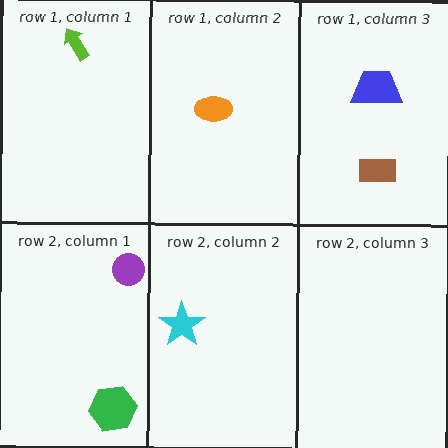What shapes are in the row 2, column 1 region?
The purple circle, the green hexagon.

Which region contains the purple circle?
The row 2, column 1 region.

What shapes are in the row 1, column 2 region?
The orange ellipse.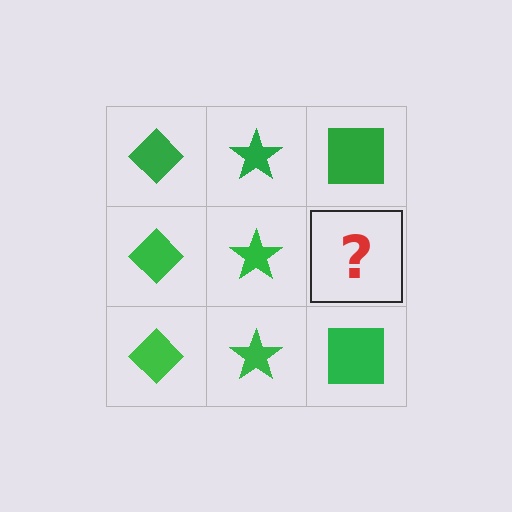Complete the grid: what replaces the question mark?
The question mark should be replaced with a green square.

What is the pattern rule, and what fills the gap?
The rule is that each column has a consistent shape. The gap should be filled with a green square.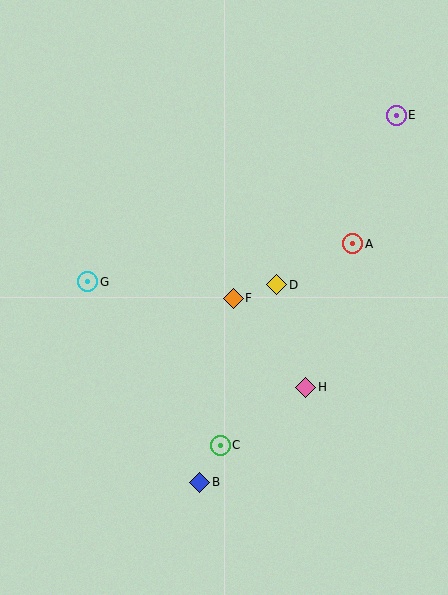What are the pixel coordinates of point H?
Point H is at (305, 387).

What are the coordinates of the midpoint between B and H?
The midpoint between B and H is at (253, 435).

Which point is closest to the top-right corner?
Point E is closest to the top-right corner.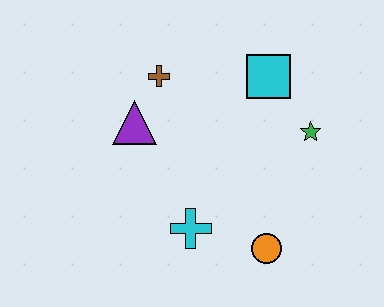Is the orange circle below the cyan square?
Yes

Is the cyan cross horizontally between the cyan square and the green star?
No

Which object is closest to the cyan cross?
The orange circle is closest to the cyan cross.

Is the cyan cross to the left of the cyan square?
Yes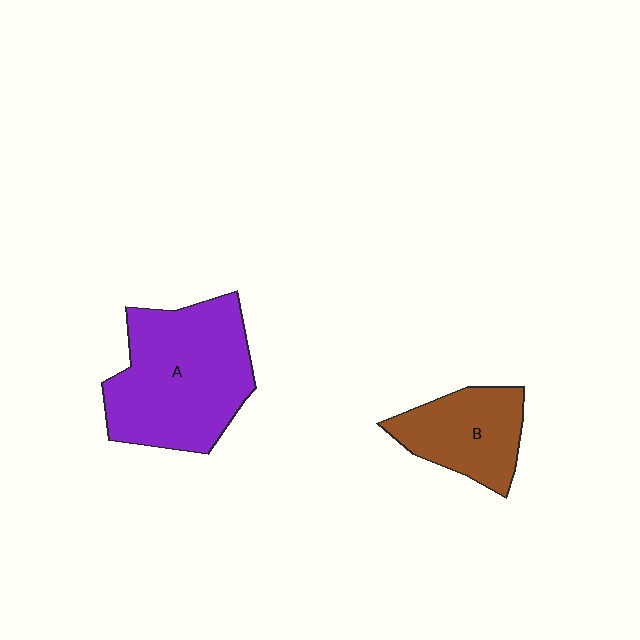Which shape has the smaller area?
Shape B (brown).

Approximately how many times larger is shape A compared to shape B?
Approximately 1.8 times.